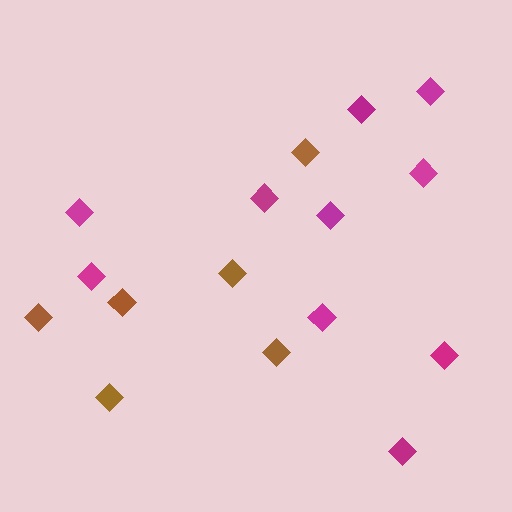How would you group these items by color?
There are 2 groups: one group of brown diamonds (6) and one group of magenta diamonds (10).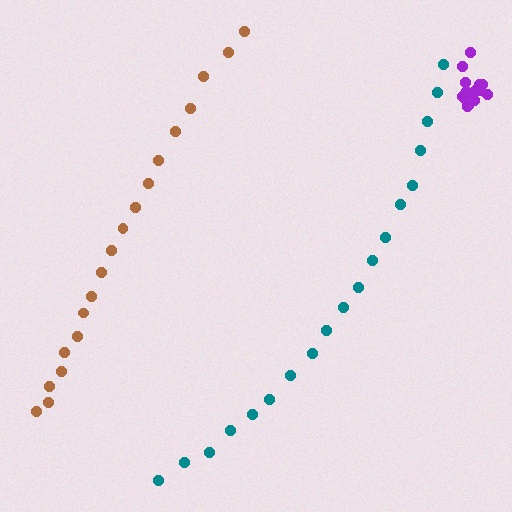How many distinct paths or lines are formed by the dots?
There are 3 distinct paths.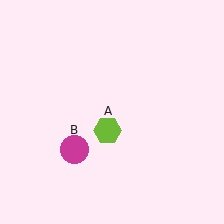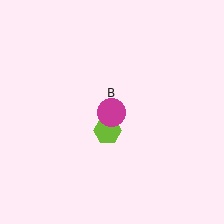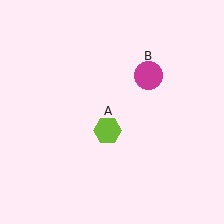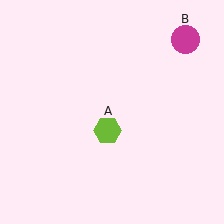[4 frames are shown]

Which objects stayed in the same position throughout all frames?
Lime hexagon (object A) remained stationary.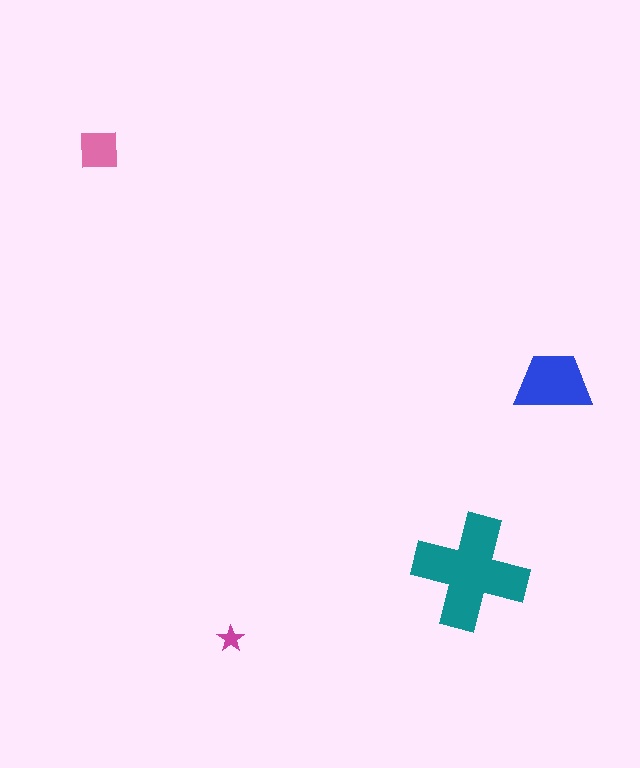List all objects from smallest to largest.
The magenta star, the pink square, the blue trapezoid, the teal cross.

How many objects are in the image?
There are 4 objects in the image.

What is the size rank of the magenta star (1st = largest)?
4th.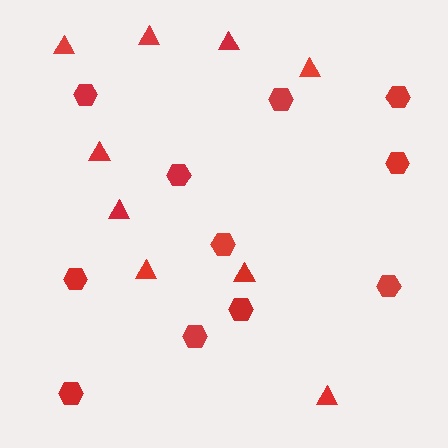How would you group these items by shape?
There are 2 groups: one group of triangles (9) and one group of hexagons (11).